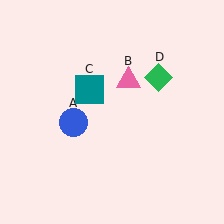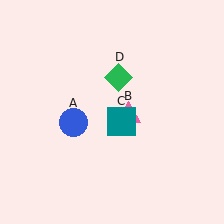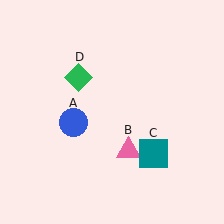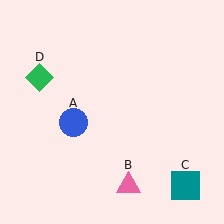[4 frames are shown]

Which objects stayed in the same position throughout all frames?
Blue circle (object A) remained stationary.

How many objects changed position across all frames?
3 objects changed position: pink triangle (object B), teal square (object C), green diamond (object D).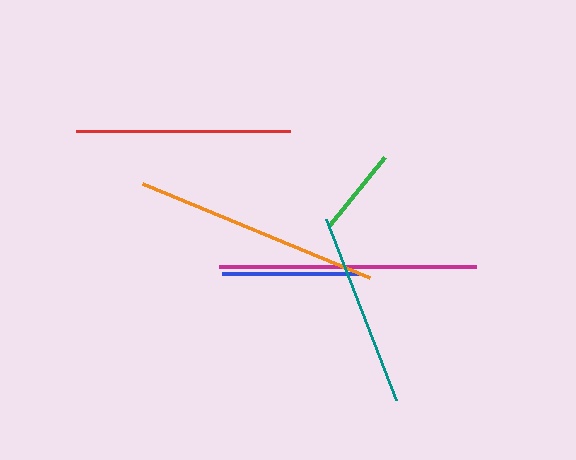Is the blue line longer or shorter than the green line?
The blue line is longer than the green line.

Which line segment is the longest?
The magenta line is the longest at approximately 257 pixels.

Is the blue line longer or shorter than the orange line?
The orange line is longer than the blue line.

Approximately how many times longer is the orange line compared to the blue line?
The orange line is approximately 1.8 times the length of the blue line.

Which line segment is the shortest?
The green line is the shortest at approximately 88 pixels.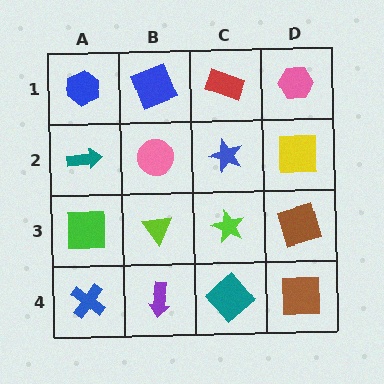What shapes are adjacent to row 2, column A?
A blue hexagon (row 1, column A), a green square (row 3, column A), a pink circle (row 2, column B).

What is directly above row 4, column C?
A lime star.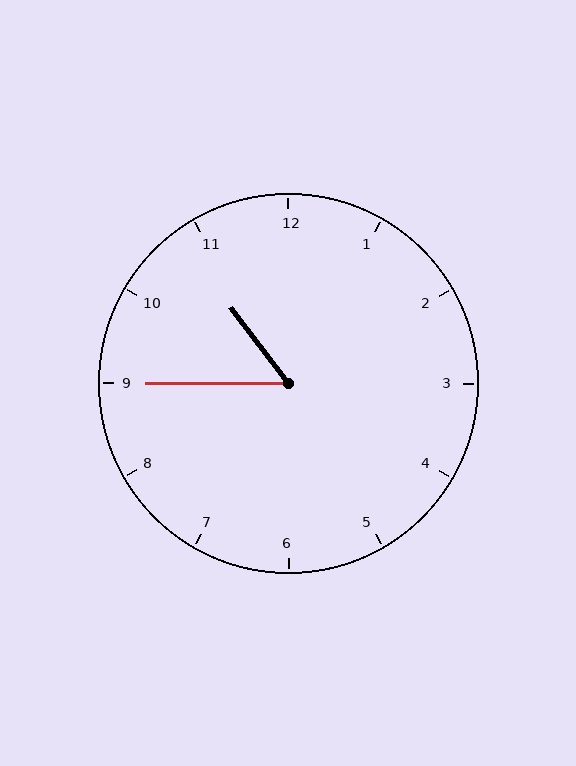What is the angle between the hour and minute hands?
Approximately 52 degrees.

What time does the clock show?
10:45.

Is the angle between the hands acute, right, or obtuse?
It is acute.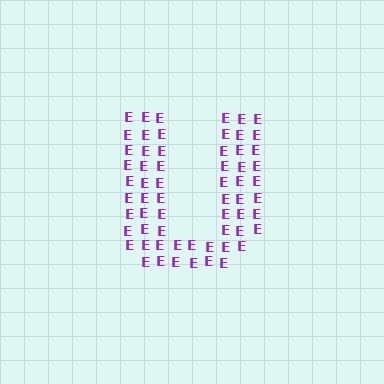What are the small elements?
The small elements are letter E's.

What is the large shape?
The large shape is the letter U.